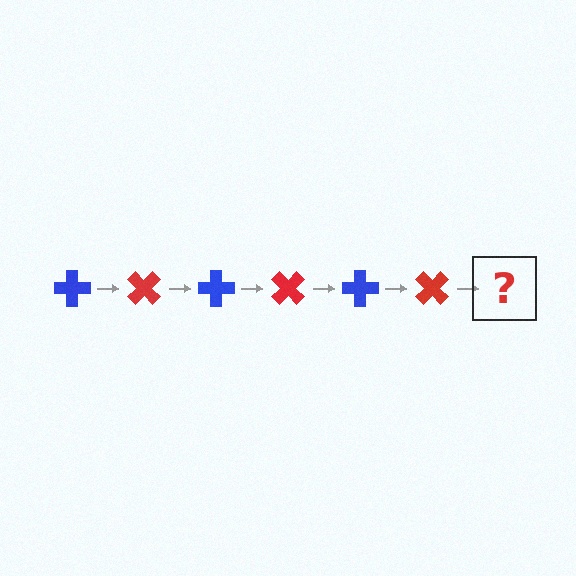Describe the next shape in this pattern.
It should be a blue cross, rotated 270 degrees from the start.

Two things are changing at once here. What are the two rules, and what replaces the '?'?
The two rules are that it rotates 45 degrees each step and the color cycles through blue and red. The '?' should be a blue cross, rotated 270 degrees from the start.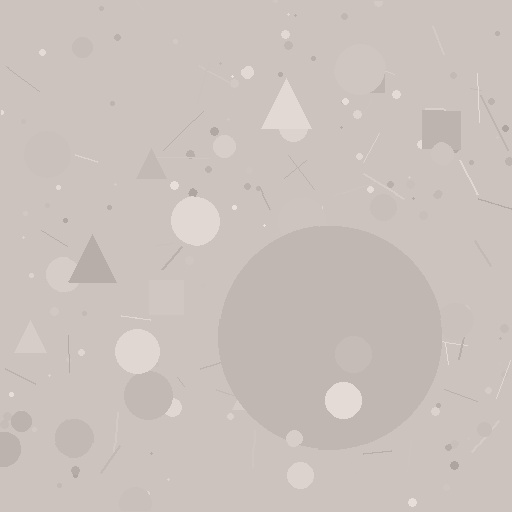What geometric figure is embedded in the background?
A circle is embedded in the background.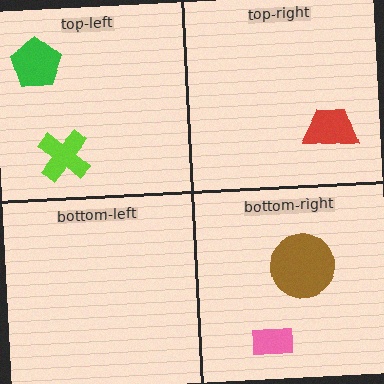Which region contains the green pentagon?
The top-left region.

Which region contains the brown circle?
The bottom-right region.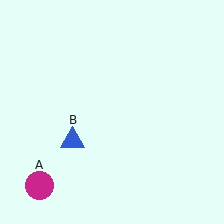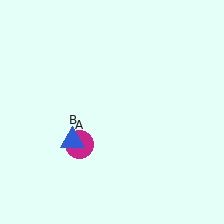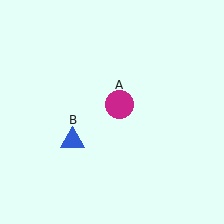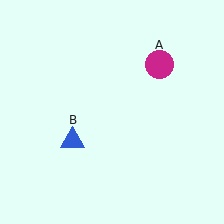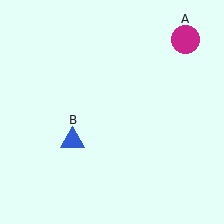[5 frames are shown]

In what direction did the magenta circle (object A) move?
The magenta circle (object A) moved up and to the right.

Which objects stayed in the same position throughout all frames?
Blue triangle (object B) remained stationary.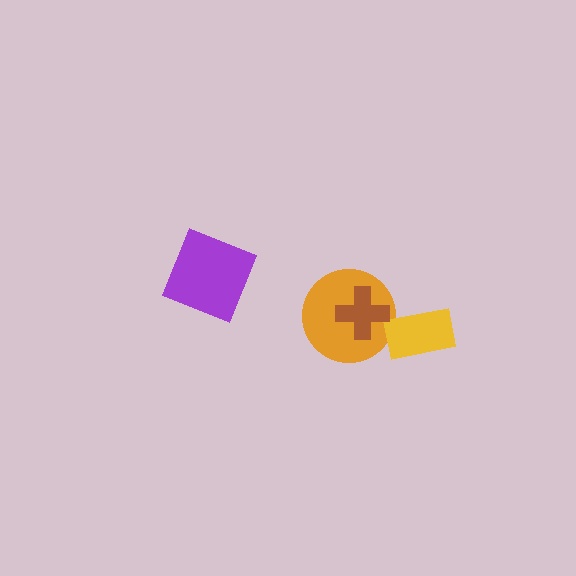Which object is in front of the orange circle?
The brown cross is in front of the orange circle.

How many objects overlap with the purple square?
0 objects overlap with the purple square.